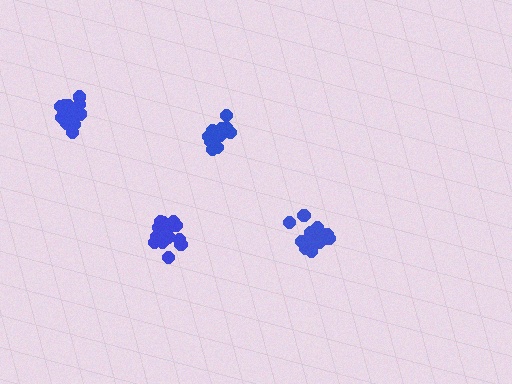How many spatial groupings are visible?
There are 4 spatial groupings.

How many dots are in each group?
Group 1: 14 dots, Group 2: 13 dots, Group 3: 16 dots, Group 4: 14 dots (57 total).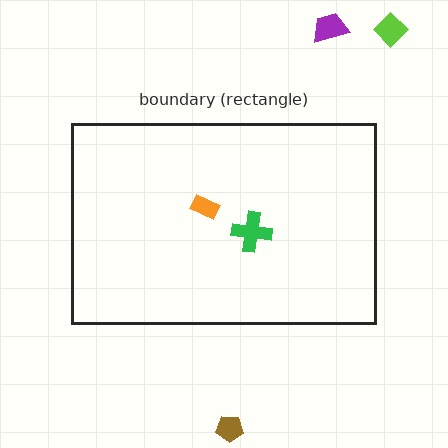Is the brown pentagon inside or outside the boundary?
Outside.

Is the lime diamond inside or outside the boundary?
Outside.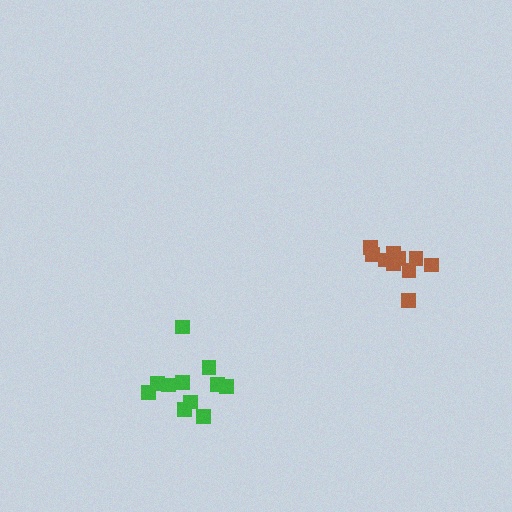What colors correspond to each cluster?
The clusters are colored: green, brown.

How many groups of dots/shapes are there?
There are 2 groups.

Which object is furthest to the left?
The green cluster is leftmost.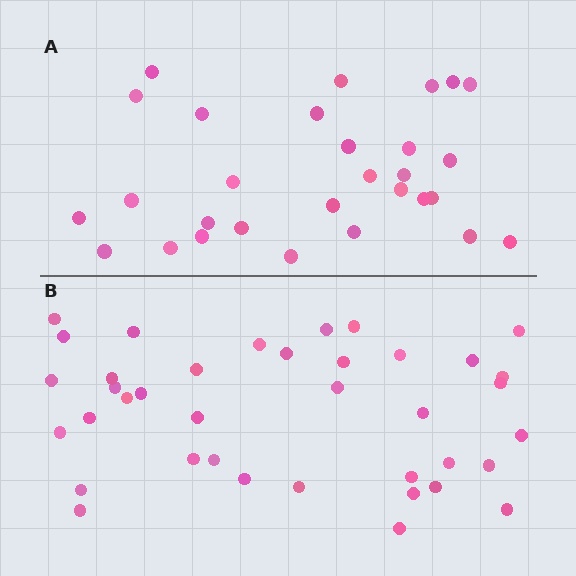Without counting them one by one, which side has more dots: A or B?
Region B (the bottom region) has more dots.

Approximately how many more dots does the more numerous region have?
Region B has roughly 8 or so more dots than region A.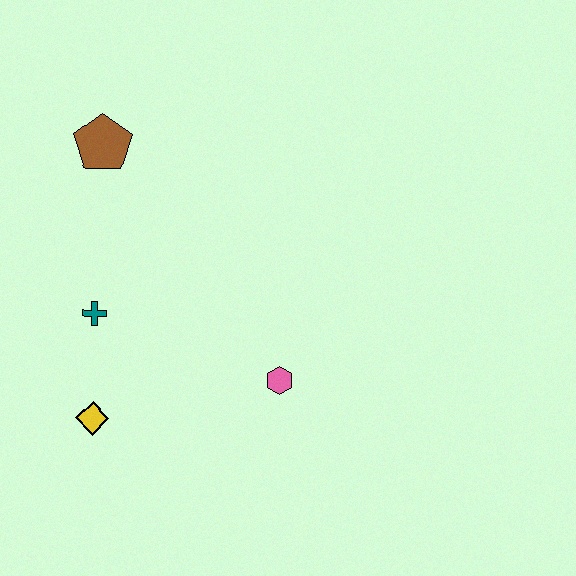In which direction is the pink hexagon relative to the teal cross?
The pink hexagon is to the right of the teal cross.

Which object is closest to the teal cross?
The yellow diamond is closest to the teal cross.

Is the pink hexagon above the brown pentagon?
No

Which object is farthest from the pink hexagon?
The brown pentagon is farthest from the pink hexagon.